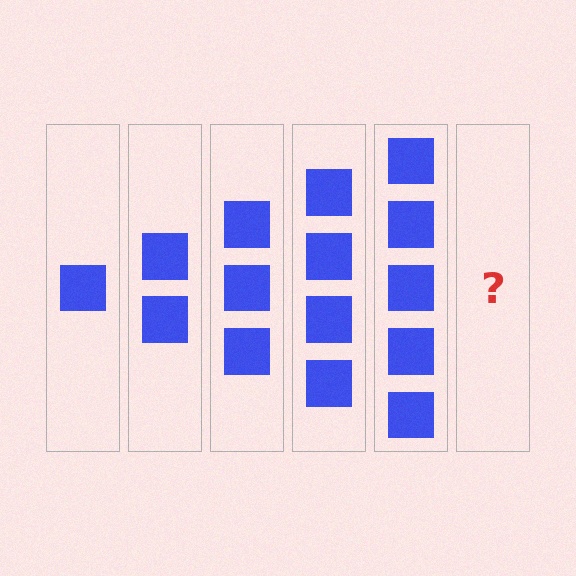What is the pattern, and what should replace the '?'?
The pattern is that each step adds one more square. The '?' should be 6 squares.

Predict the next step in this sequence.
The next step is 6 squares.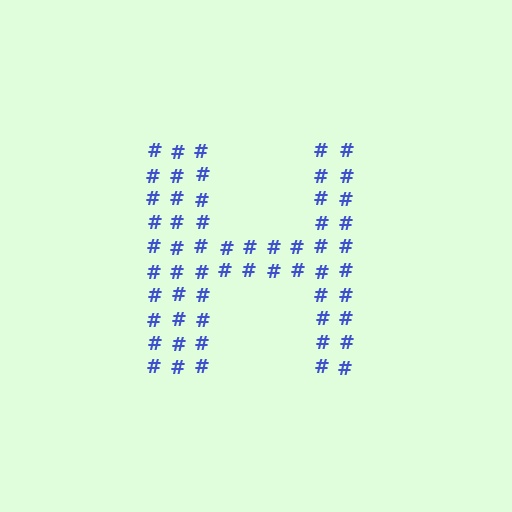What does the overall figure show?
The overall figure shows the letter H.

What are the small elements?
The small elements are hash symbols.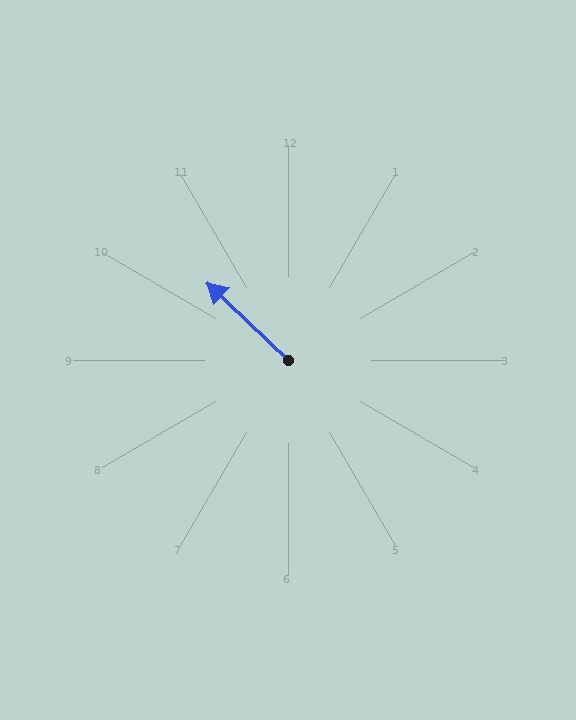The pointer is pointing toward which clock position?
Roughly 10 o'clock.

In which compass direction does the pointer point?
Northwest.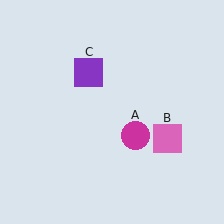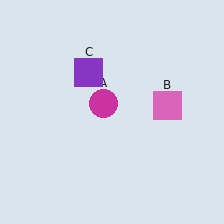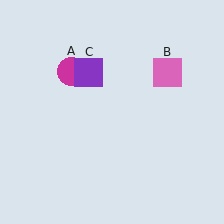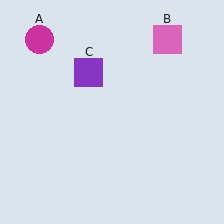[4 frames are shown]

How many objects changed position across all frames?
2 objects changed position: magenta circle (object A), pink square (object B).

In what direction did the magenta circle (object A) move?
The magenta circle (object A) moved up and to the left.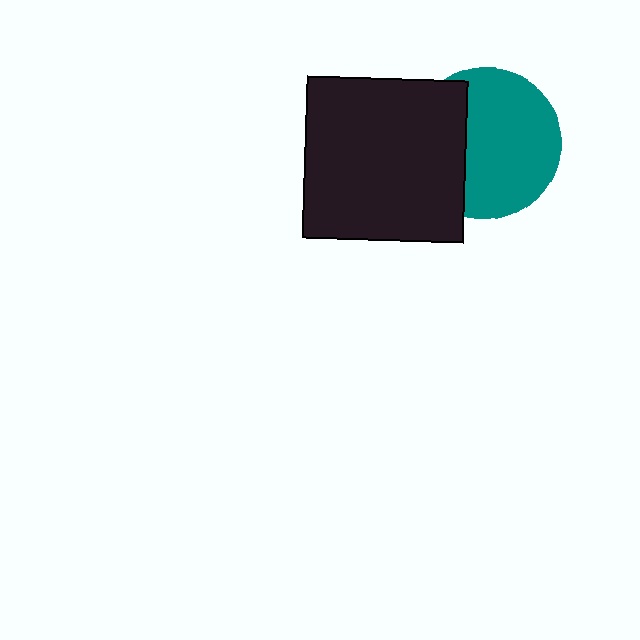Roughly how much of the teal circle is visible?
Most of it is visible (roughly 66%).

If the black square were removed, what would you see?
You would see the complete teal circle.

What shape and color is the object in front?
The object in front is a black square.